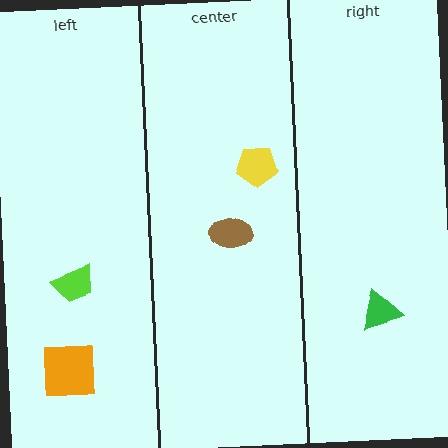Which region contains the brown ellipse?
The center region.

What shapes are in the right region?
The green triangle.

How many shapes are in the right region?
1.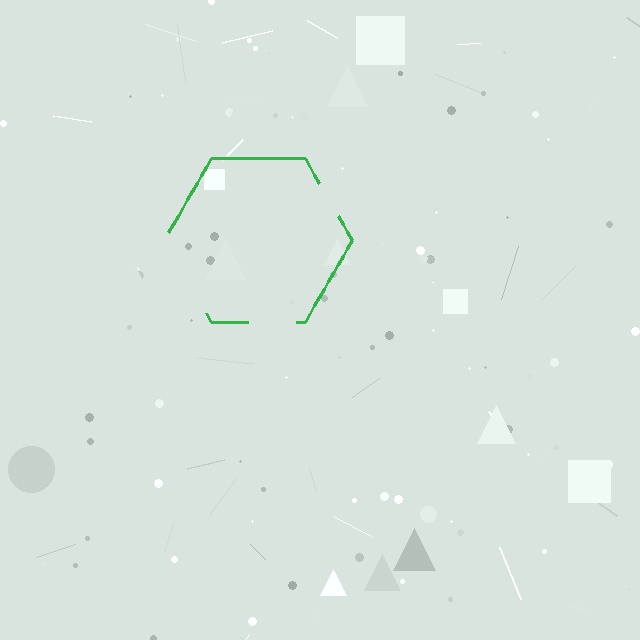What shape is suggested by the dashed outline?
The dashed outline suggests a hexagon.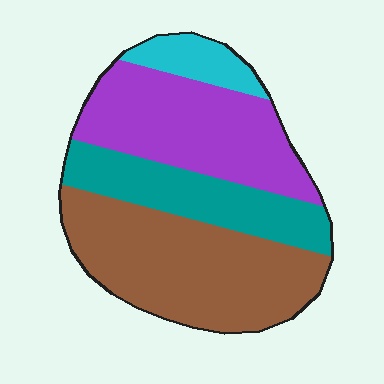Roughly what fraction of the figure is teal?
Teal takes up about one fifth (1/5) of the figure.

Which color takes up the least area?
Cyan, at roughly 10%.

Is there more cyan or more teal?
Teal.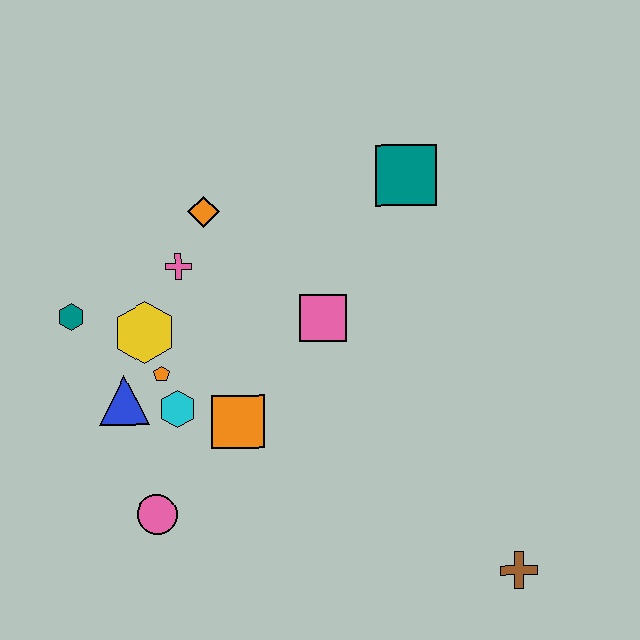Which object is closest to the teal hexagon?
The yellow hexagon is closest to the teal hexagon.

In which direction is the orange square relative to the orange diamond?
The orange square is below the orange diamond.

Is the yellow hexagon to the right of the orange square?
No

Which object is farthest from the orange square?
The brown cross is farthest from the orange square.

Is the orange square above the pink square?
No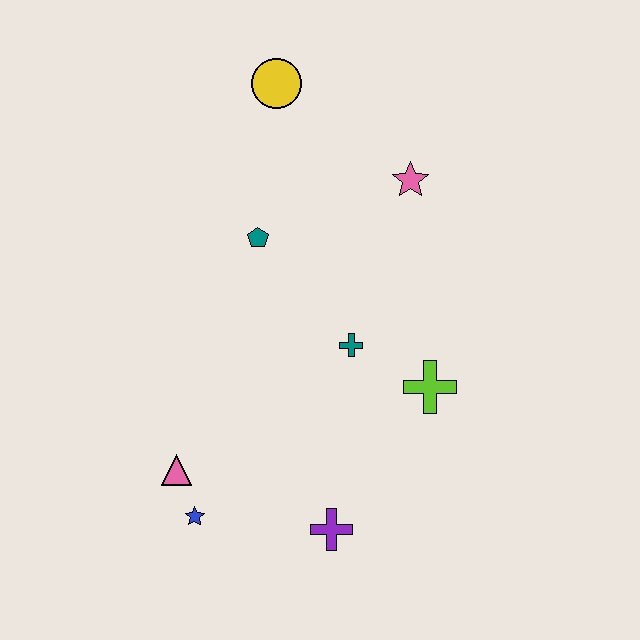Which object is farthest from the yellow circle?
The purple cross is farthest from the yellow circle.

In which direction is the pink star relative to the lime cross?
The pink star is above the lime cross.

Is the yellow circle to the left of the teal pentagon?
No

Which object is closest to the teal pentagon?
The teal cross is closest to the teal pentagon.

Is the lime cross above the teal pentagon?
No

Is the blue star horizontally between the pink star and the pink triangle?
Yes